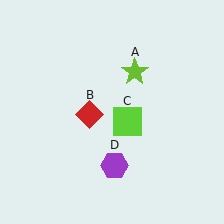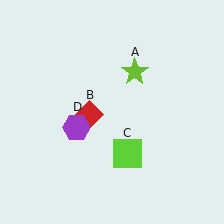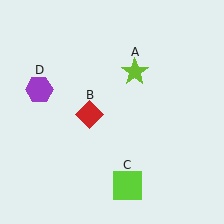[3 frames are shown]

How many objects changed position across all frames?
2 objects changed position: lime square (object C), purple hexagon (object D).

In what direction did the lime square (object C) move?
The lime square (object C) moved down.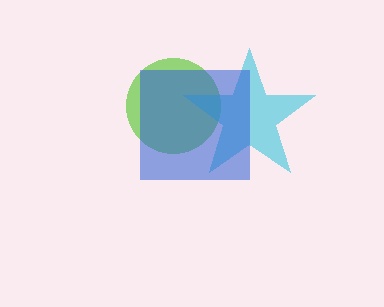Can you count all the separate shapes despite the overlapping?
Yes, there are 3 separate shapes.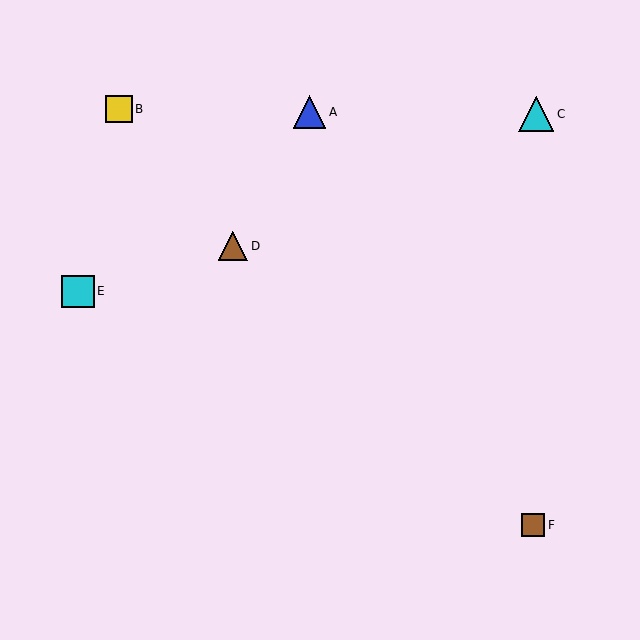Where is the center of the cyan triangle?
The center of the cyan triangle is at (536, 114).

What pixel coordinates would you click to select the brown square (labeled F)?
Click at (533, 525) to select the brown square F.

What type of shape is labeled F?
Shape F is a brown square.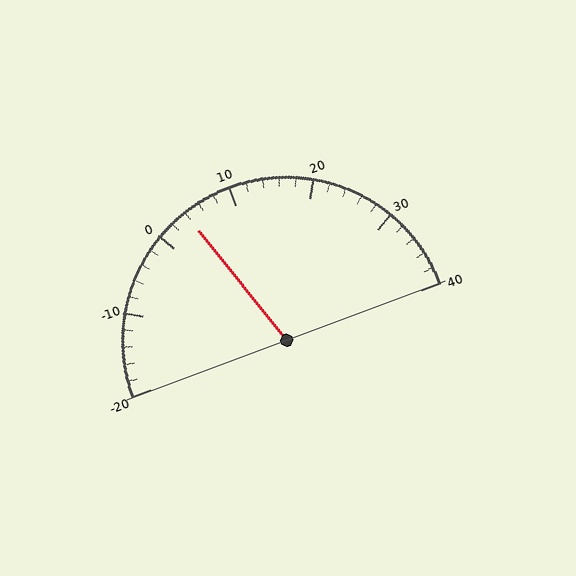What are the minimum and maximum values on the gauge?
The gauge ranges from -20 to 40.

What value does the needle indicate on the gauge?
The needle indicates approximately 4.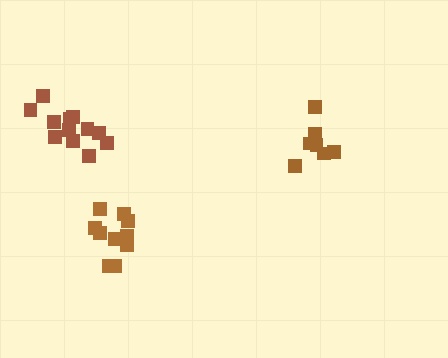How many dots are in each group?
Group 1: 11 dots, Group 2: 12 dots, Group 3: 7 dots (30 total).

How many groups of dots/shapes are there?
There are 3 groups.